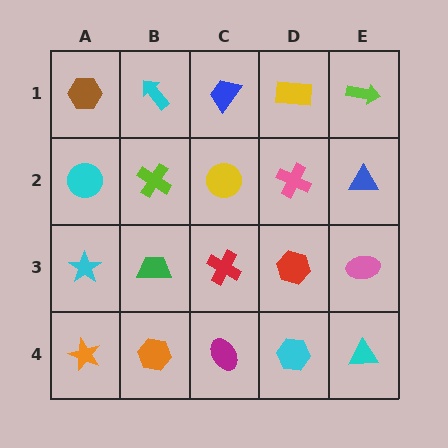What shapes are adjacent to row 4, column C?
A red cross (row 3, column C), an orange hexagon (row 4, column B), a cyan hexagon (row 4, column D).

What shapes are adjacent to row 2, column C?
A blue trapezoid (row 1, column C), a red cross (row 3, column C), a lime cross (row 2, column B), a pink cross (row 2, column D).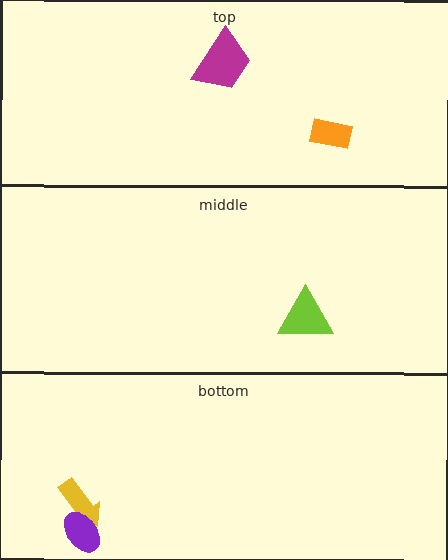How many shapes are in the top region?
2.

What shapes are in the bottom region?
The yellow arrow, the purple ellipse.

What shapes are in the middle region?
The lime triangle.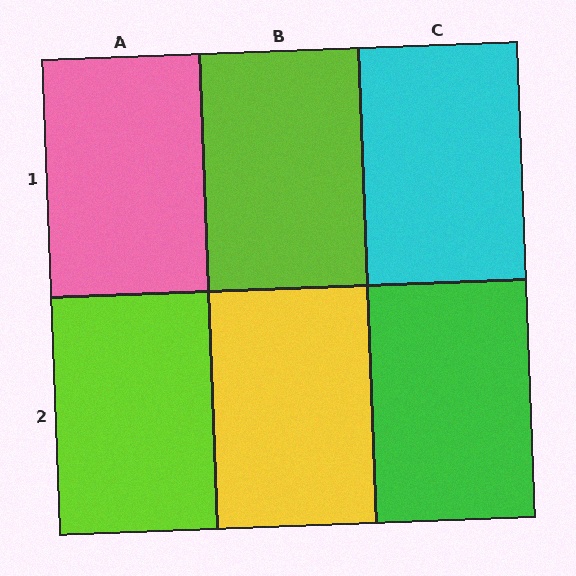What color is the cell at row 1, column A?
Pink.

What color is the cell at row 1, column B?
Lime.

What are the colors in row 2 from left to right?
Lime, yellow, green.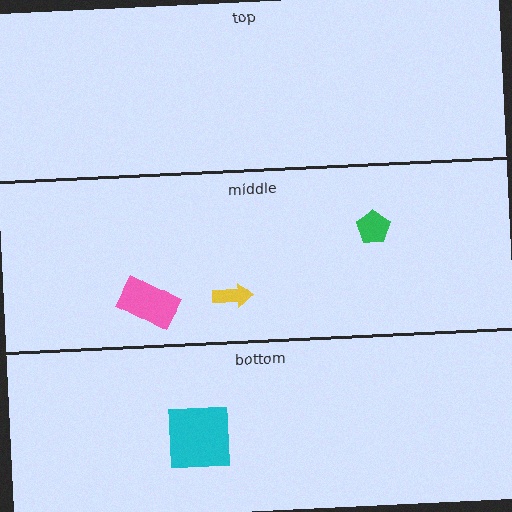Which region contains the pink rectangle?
The middle region.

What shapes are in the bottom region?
The cyan square.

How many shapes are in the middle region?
3.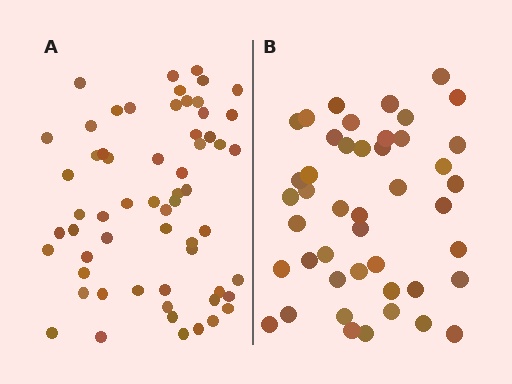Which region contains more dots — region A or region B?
Region A (the left region) has more dots.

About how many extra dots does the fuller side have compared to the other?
Region A has approximately 15 more dots than region B.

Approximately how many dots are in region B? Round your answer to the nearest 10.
About 40 dots. (The exact count is 45, which rounds to 40.)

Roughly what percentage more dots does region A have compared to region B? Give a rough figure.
About 35% more.